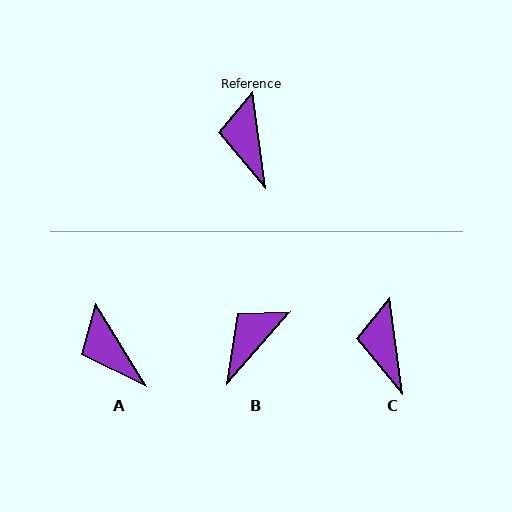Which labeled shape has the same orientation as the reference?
C.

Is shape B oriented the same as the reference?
No, it is off by about 49 degrees.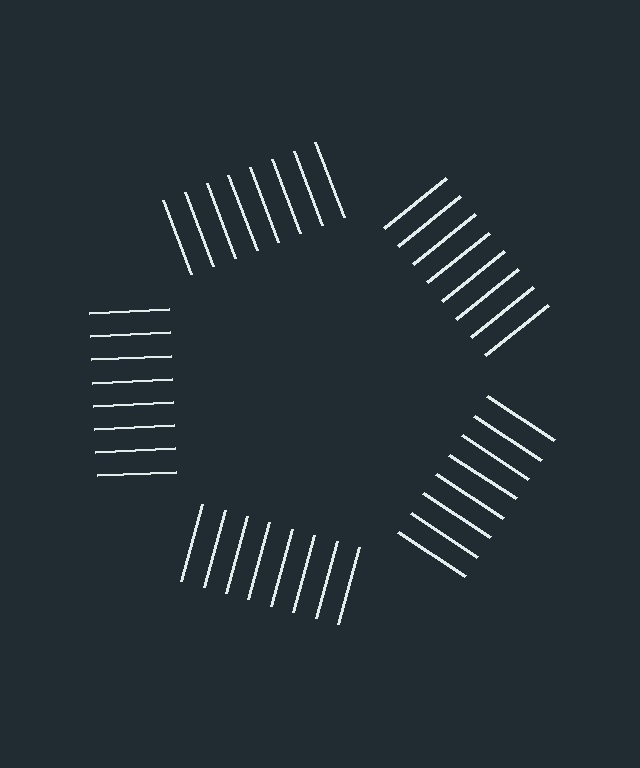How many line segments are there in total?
40 — 8 along each of the 5 edges.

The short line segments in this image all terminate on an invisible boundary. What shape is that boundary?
An illusory pentagon — the line segments terminate on its edges but no continuous stroke is drawn.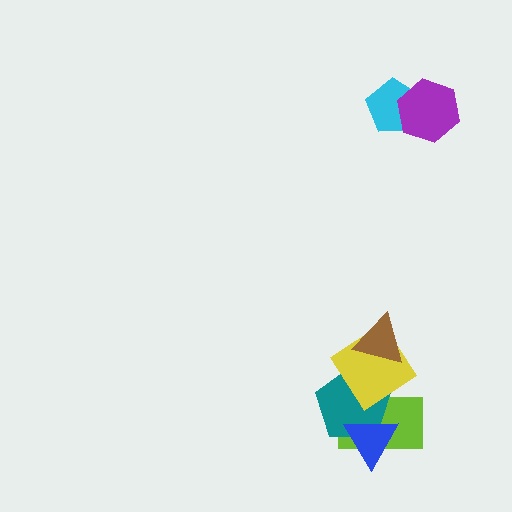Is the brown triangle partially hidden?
No, no other shape covers it.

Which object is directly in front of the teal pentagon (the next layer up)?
The yellow diamond is directly in front of the teal pentagon.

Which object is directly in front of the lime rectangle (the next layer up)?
The teal pentagon is directly in front of the lime rectangle.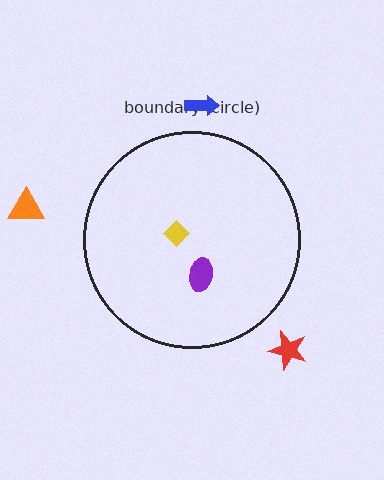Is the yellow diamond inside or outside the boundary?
Inside.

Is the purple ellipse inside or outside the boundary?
Inside.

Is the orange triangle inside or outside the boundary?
Outside.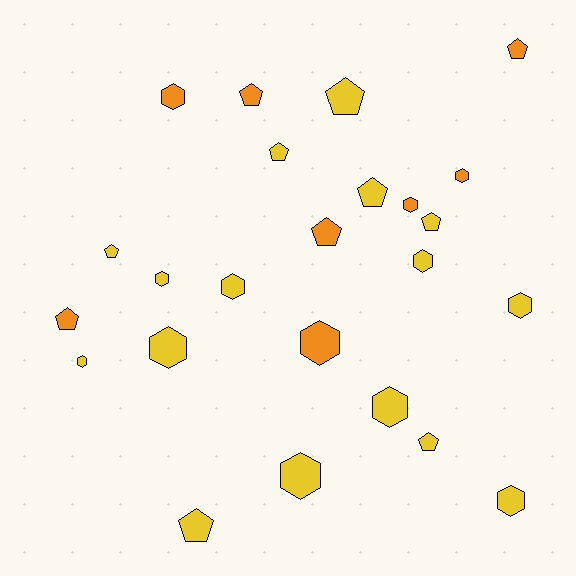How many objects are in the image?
There are 24 objects.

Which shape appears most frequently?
Hexagon, with 13 objects.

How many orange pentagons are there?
There are 4 orange pentagons.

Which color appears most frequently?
Yellow, with 16 objects.